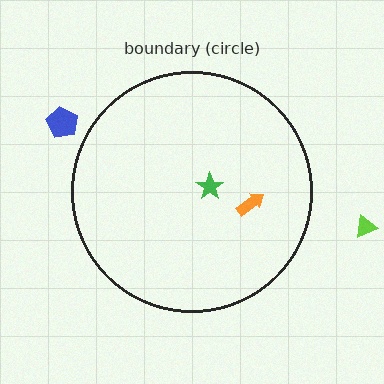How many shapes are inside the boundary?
2 inside, 2 outside.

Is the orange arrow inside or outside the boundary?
Inside.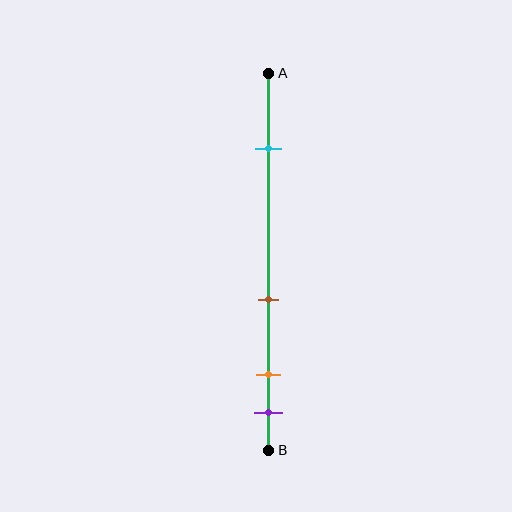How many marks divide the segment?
There are 4 marks dividing the segment.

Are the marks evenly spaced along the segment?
No, the marks are not evenly spaced.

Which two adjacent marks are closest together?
The orange and purple marks are the closest adjacent pair.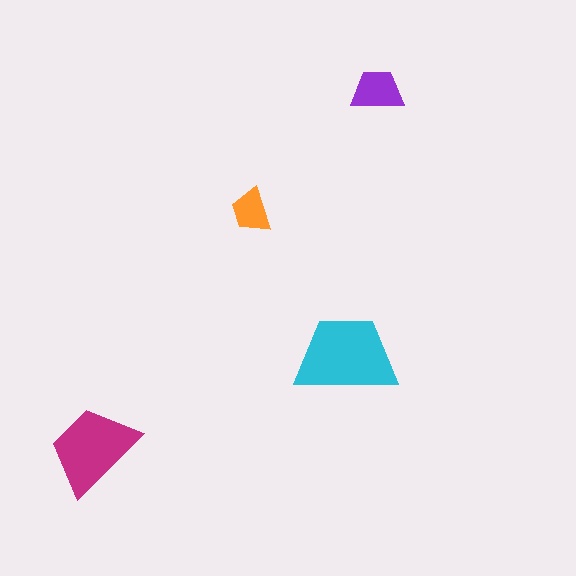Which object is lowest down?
The magenta trapezoid is bottommost.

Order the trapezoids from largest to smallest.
the cyan one, the magenta one, the purple one, the orange one.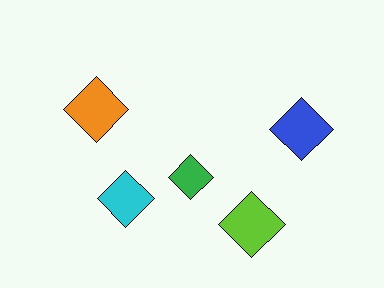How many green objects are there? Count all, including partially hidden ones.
There is 1 green object.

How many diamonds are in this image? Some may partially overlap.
There are 5 diamonds.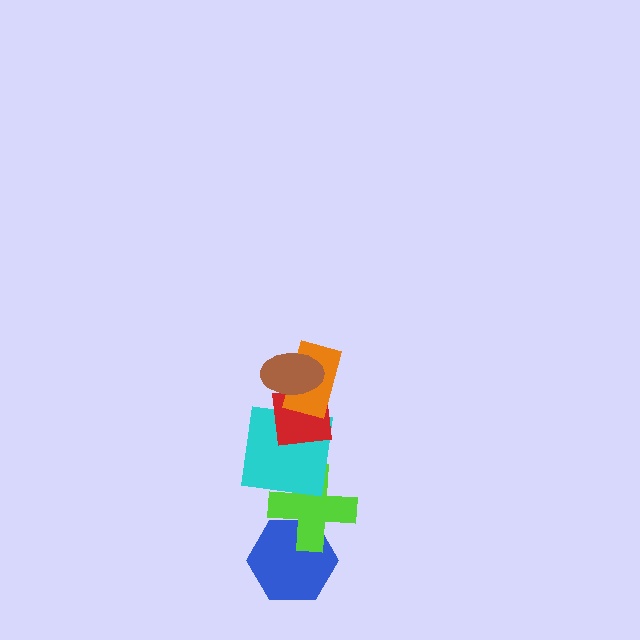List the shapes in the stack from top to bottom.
From top to bottom: the brown ellipse, the orange rectangle, the red square, the cyan square, the lime cross, the blue hexagon.